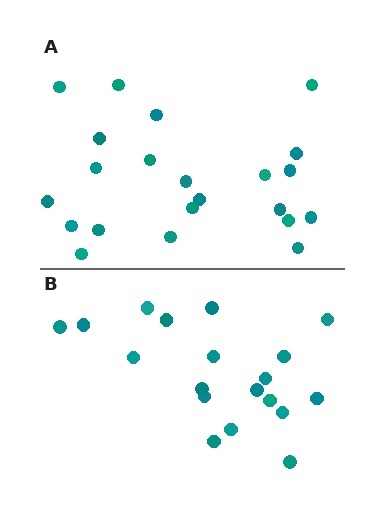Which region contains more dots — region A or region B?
Region A (the top region) has more dots.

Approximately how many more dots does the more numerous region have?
Region A has just a few more — roughly 2 or 3 more dots than region B.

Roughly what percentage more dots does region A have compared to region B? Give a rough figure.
About 15% more.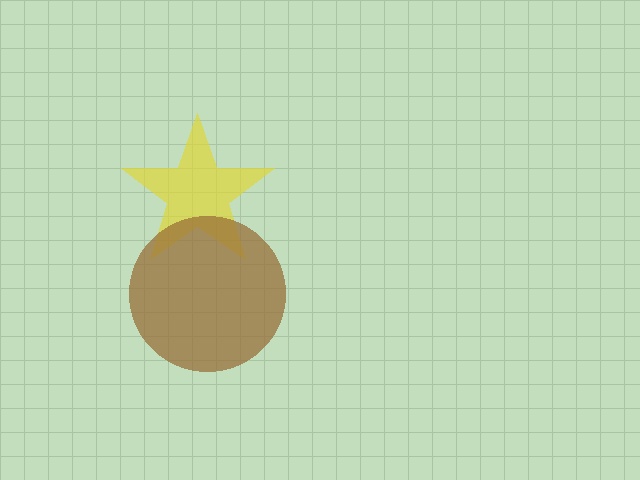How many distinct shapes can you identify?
There are 2 distinct shapes: a yellow star, a brown circle.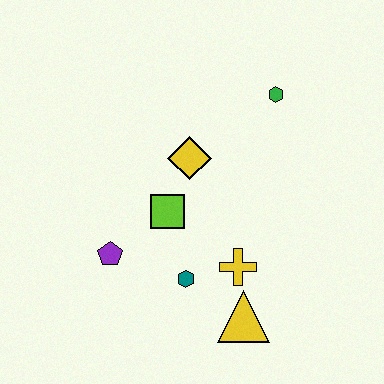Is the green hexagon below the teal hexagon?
No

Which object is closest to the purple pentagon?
The lime square is closest to the purple pentagon.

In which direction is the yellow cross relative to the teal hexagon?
The yellow cross is to the right of the teal hexagon.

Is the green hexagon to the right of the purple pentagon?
Yes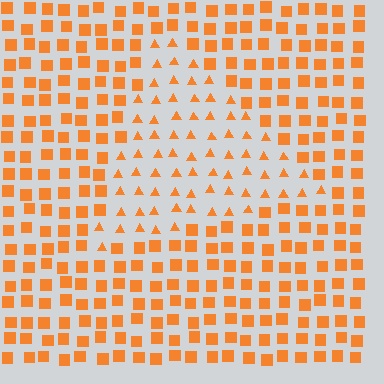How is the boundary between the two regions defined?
The boundary is defined by a change in element shape: triangles inside vs. squares outside. All elements share the same color and spacing.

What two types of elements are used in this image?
The image uses triangles inside the triangle region and squares outside it.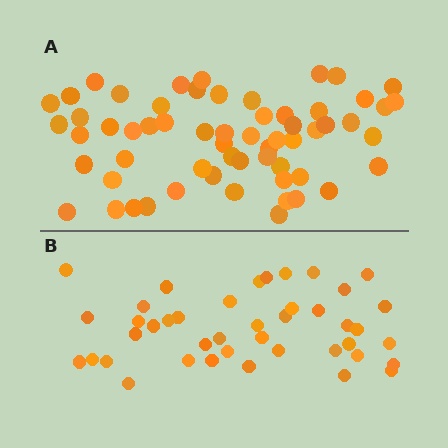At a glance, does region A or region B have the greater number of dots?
Region A (the top region) has more dots.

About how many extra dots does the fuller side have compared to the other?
Region A has approximately 20 more dots than region B.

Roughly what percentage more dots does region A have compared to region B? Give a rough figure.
About 45% more.